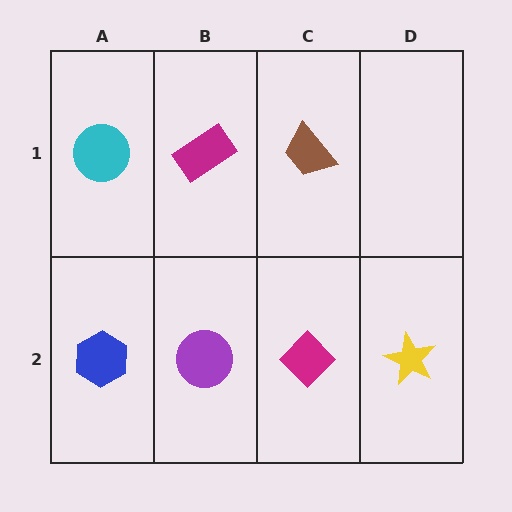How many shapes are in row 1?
3 shapes.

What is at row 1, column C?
A brown trapezoid.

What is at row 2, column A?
A blue hexagon.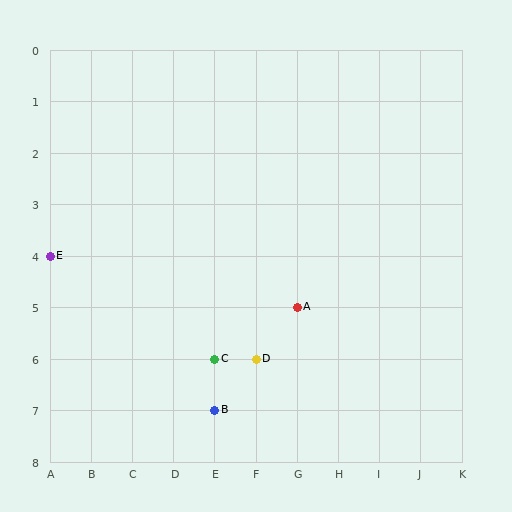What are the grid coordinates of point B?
Point B is at grid coordinates (E, 7).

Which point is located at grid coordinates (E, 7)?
Point B is at (E, 7).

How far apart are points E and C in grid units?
Points E and C are 4 columns and 2 rows apart (about 4.5 grid units diagonally).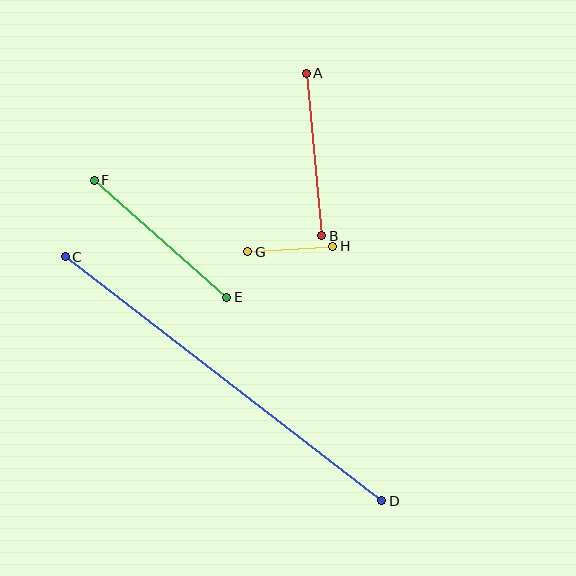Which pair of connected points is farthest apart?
Points C and D are farthest apart.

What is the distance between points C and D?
The distance is approximately 400 pixels.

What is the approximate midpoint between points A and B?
The midpoint is at approximately (314, 154) pixels.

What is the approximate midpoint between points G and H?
The midpoint is at approximately (290, 249) pixels.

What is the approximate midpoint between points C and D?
The midpoint is at approximately (224, 379) pixels.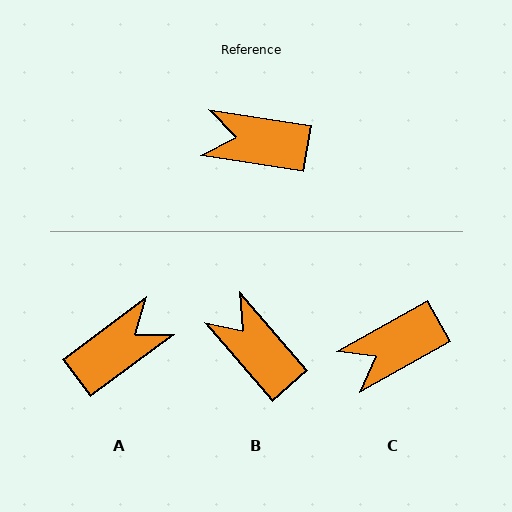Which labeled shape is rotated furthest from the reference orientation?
A, about 134 degrees away.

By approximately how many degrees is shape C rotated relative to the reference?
Approximately 38 degrees counter-clockwise.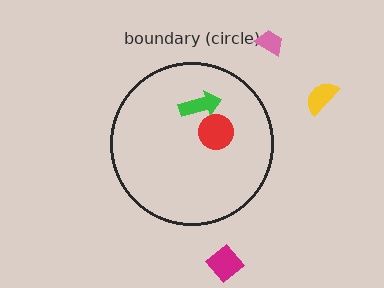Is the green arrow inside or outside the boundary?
Inside.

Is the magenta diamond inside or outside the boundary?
Outside.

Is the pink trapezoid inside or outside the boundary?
Outside.